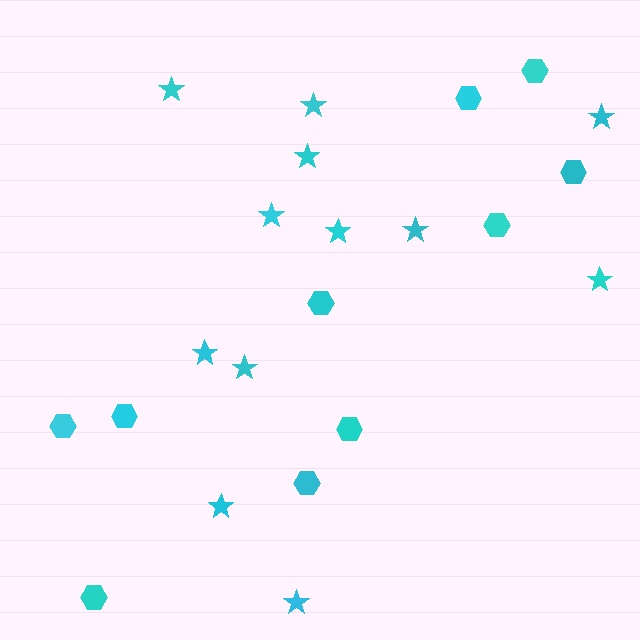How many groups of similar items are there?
There are 2 groups: one group of stars (12) and one group of hexagons (10).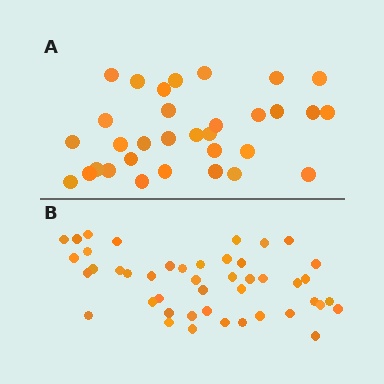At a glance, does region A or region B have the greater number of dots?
Region B (the bottom region) has more dots.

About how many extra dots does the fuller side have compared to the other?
Region B has approximately 15 more dots than region A.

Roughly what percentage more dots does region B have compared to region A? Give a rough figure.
About 40% more.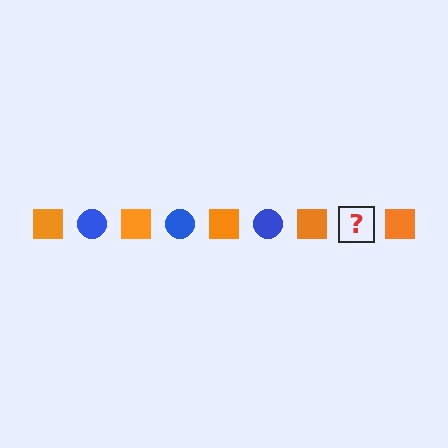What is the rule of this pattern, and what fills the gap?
The rule is that the pattern alternates between orange square and blue circle. The gap should be filled with a blue circle.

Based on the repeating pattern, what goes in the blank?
The blank should be a blue circle.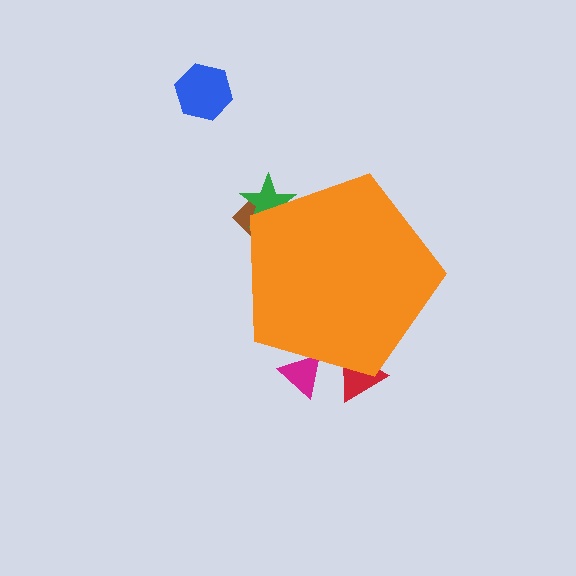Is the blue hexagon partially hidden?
No, the blue hexagon is fully visible.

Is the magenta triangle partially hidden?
Yes, the magenta triangle is partially hidden behind the orange pentagon.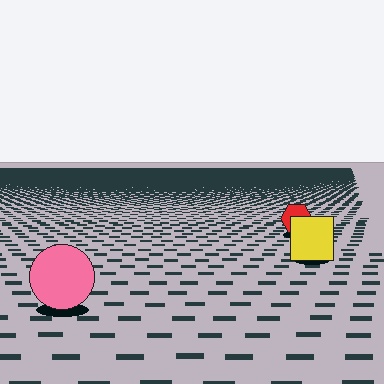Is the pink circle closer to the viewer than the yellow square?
Yes. The pink circle is closer — you can tell from the texture gradient: the ground texture is coarser near it.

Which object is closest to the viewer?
The pink circle is closest. The texture marks near it are larger and more spread out.